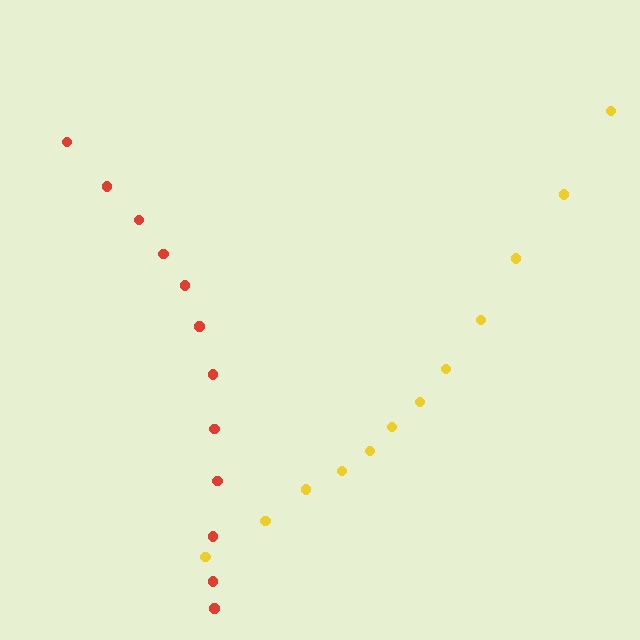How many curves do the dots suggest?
There are 2 distinct paths.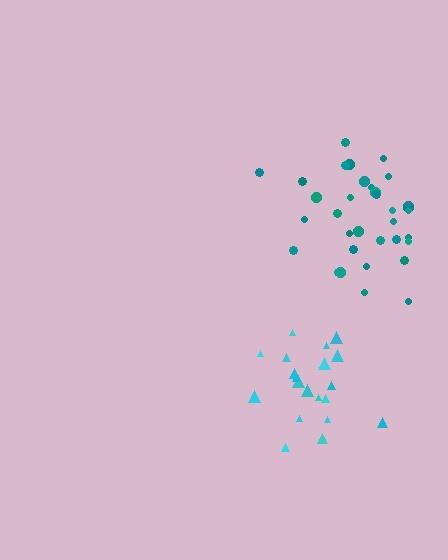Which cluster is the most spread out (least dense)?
Teal.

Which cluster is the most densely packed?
Cyan.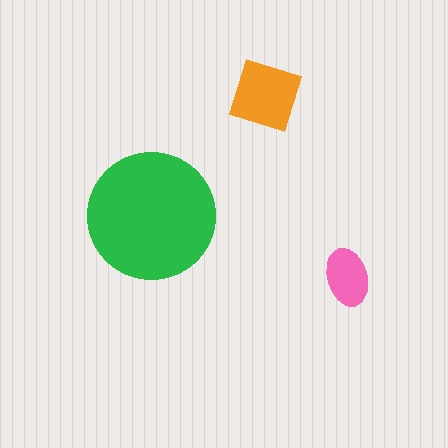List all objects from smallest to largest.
The pink ellipse, the orange square, the green circle.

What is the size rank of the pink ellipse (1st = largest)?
3rd.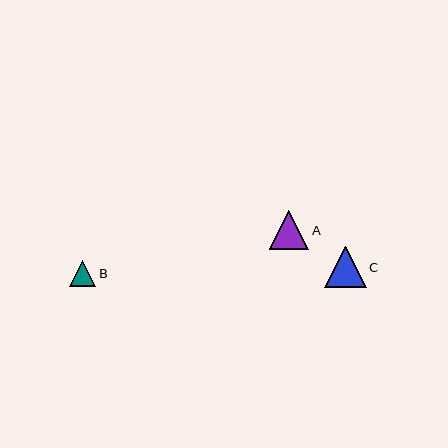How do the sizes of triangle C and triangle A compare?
Triangle C and triangle A are approximately the same size.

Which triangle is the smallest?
Triangle B is the smallest with a size of approximately 26 pixels.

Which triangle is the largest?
Triangle C is the largest with a size of approximately 41 pixels.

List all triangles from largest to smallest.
From largest to smallest: C, A, B.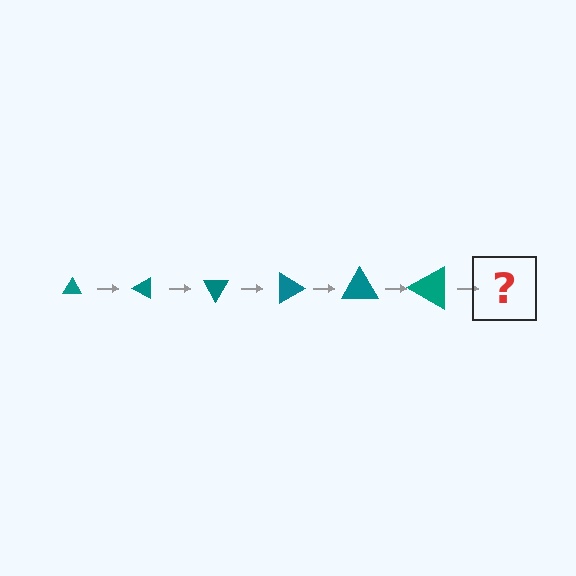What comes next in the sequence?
The next element should be a triangle, larger than the previous one and rotated 180 degrees from the start.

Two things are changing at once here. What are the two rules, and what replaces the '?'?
The two rules are that the triangle grows larger each step and it rotates 30 degrees each step. The '?' should be a triangle, larger than the previous one and rotated 180 degrees from the start.